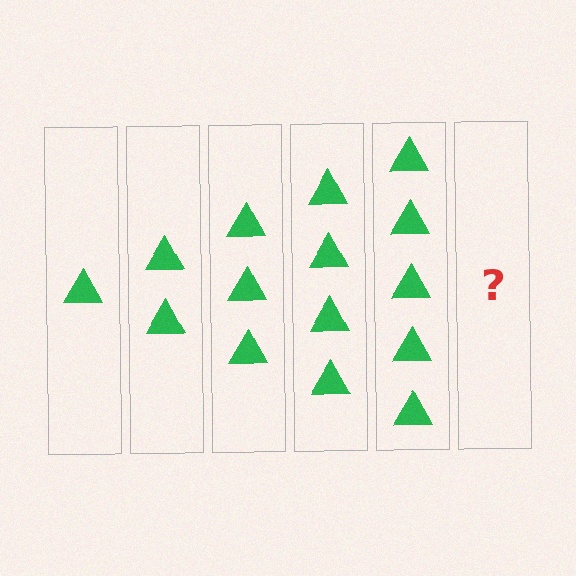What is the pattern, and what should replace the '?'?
The pattern is that each step adds one more triangle. The '?' should be 6 triangles.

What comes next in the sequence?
The next element should be 6 triangles.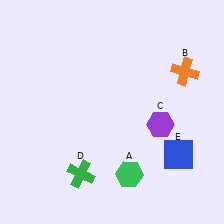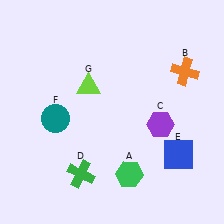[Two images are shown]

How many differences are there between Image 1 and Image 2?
There are 2 differences between the two images.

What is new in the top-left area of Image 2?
A lime triangle (G) was added in the top-left area of Image 2.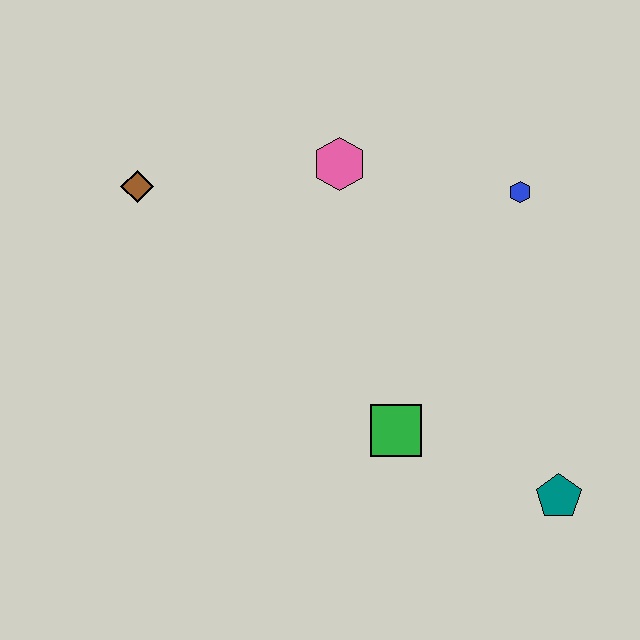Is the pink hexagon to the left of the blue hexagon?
Yes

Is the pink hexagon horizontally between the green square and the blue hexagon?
No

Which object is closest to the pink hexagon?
The blue hexagon is closest to the pink hexagon.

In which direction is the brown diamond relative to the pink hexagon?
The brown diamond is to the left of the pink hexagon.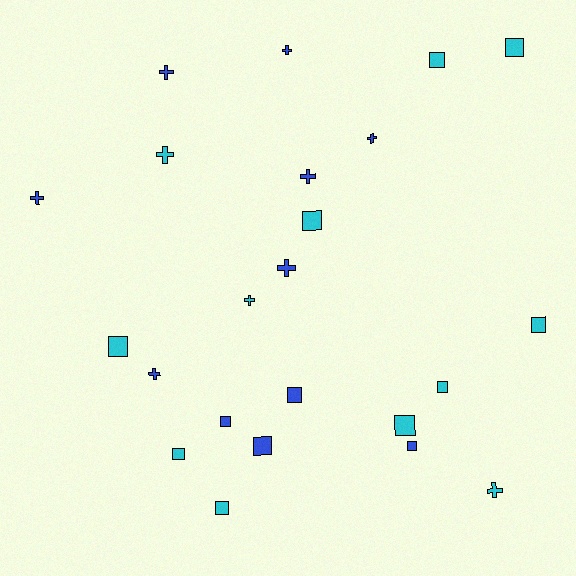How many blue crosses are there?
There are 7 blue crosses.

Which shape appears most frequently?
Square, with 13 objects.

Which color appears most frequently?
Cyan, with 12 objects.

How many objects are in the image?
There are 23 objects.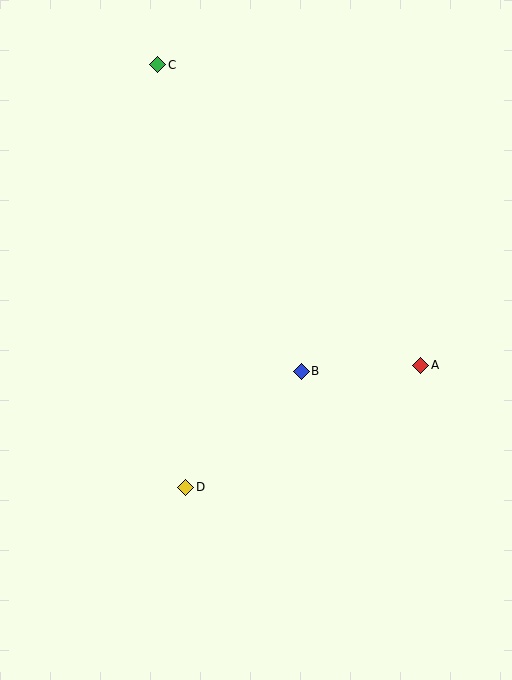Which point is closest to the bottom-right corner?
Point A is closest to the bottom-right corner.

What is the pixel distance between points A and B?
The distance between A and B is 120 pixels.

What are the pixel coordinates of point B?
Point B is at (301, 371).